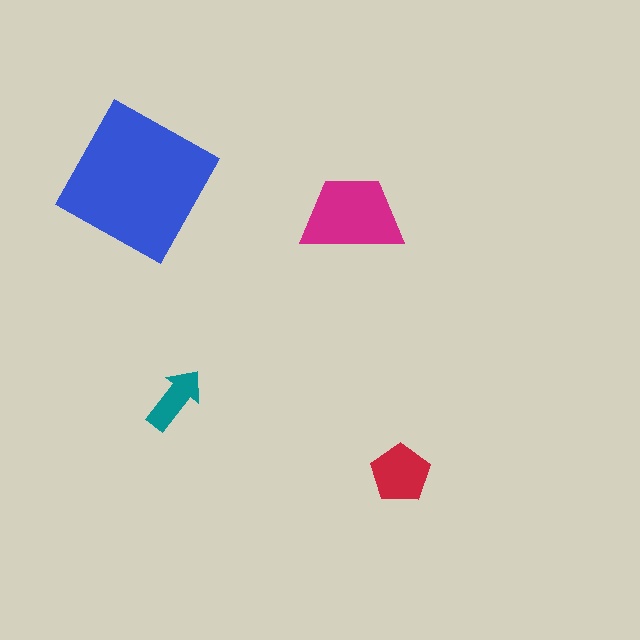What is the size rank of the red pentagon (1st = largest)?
3rd.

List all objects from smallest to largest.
The teal arrow, the red pentagon, the magenta trapezoid, the blue square.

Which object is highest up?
The blue square is topmost.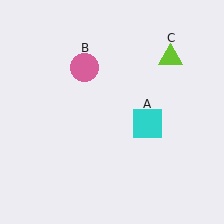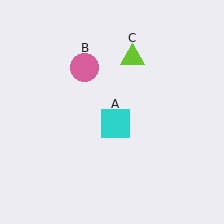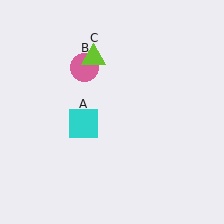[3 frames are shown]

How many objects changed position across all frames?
2 objects changed position: cyan square (object A), lime triangle (object C).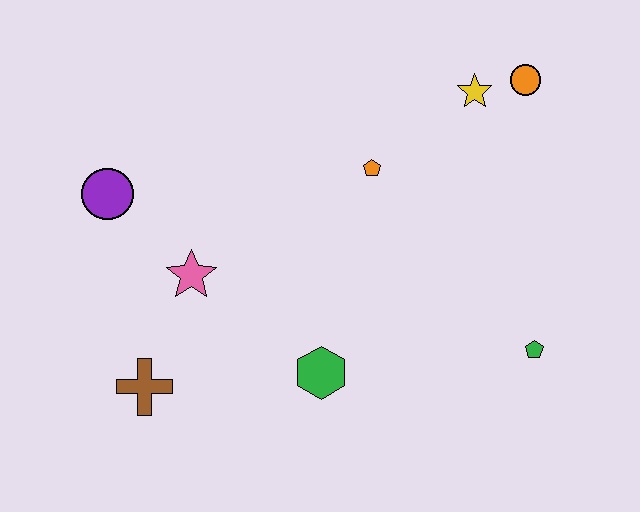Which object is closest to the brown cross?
The pink star is closest to the brown cross.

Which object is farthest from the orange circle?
The brown cross is farthest from the orange circle.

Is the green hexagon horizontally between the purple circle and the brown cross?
No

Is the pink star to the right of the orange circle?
No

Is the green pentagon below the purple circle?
Yes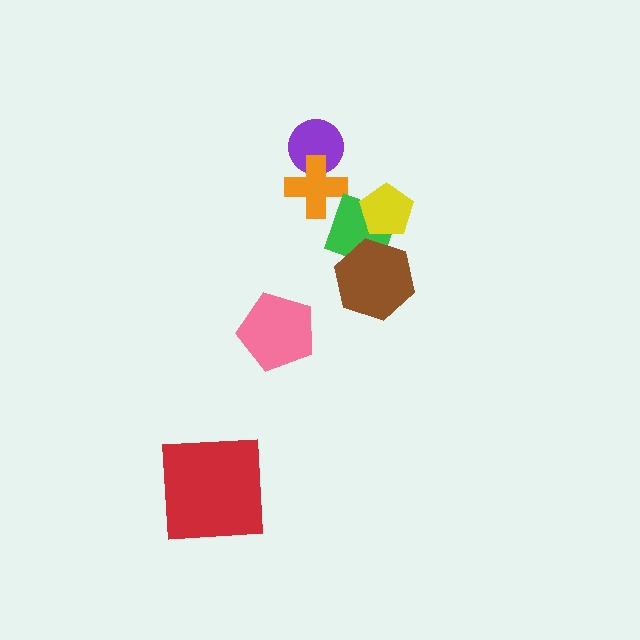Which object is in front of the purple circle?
The orange cross is in front of the purple circle.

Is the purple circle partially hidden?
Yes, it is partially covered by another shape.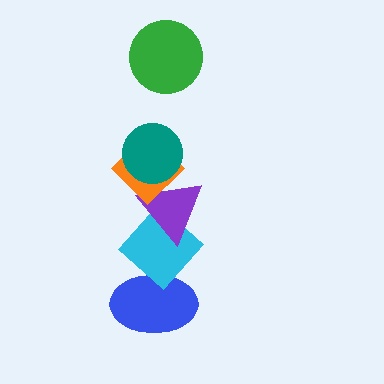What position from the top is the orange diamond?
The orange diamond is 3rd from the top.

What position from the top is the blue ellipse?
The blue ellipse is 6th from the top.